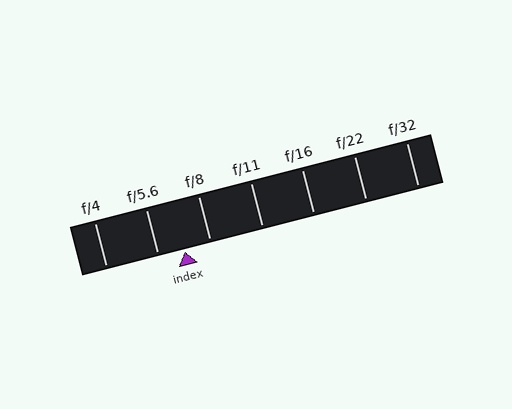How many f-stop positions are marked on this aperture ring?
There are 7 f-stop positions marked.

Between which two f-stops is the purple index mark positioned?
The index mark is between f/5.6 and f/8.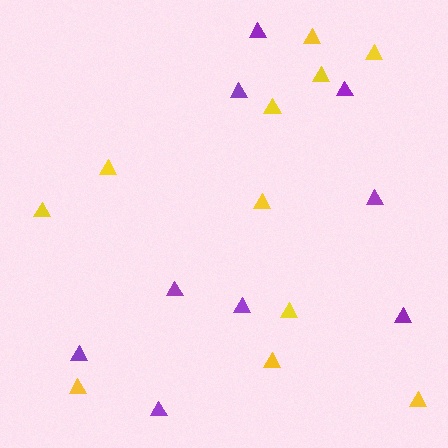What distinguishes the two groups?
There are 2 groups: one group of yellow triangles (11) and one group of purple triangles (9).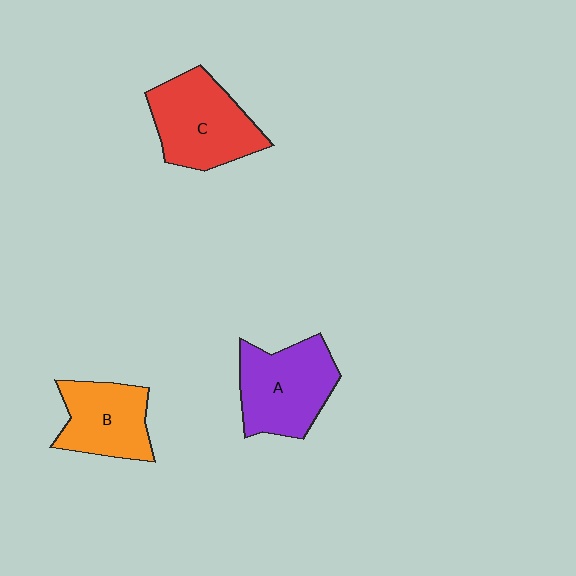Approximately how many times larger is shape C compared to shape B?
Approximately 1.3 times.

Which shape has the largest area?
Shape C (red).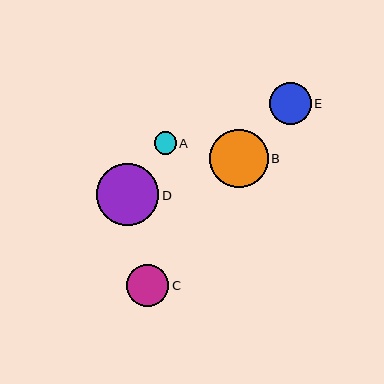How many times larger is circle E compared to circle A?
Circle E is approximately 1.9 times the size of circle A.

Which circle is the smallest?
Circle A is the smallest with a size of approximately 22 pixels.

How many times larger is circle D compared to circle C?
Circle D is approximately 1.5 times the size of circle C.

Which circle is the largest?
Circle D is the largest with a size of approximately 62 pixels.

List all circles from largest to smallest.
From largest to smallest: D, B, C, E, A.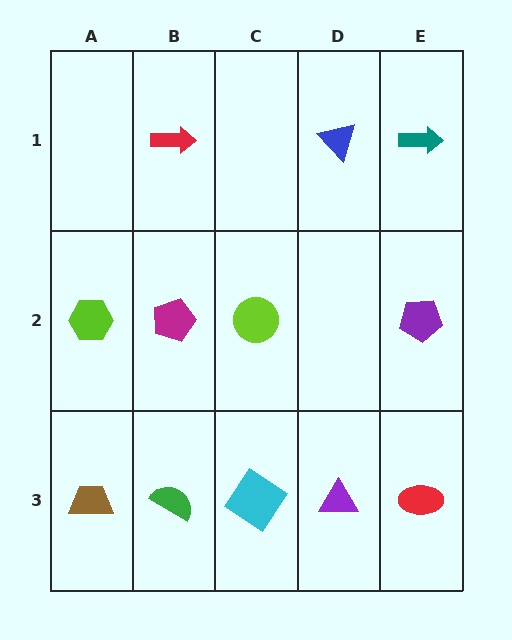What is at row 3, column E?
A red ellipse.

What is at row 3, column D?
A purple triangle.